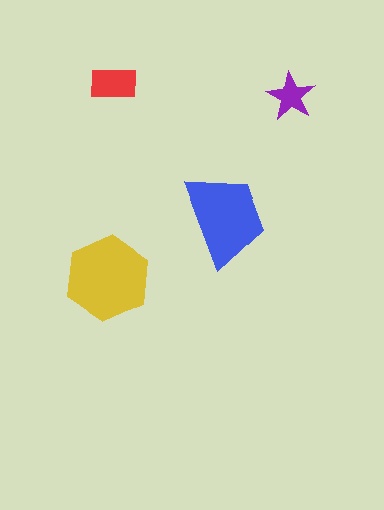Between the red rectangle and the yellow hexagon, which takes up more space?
The yellow hexagon.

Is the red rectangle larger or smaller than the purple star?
Larger.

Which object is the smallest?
The purple star.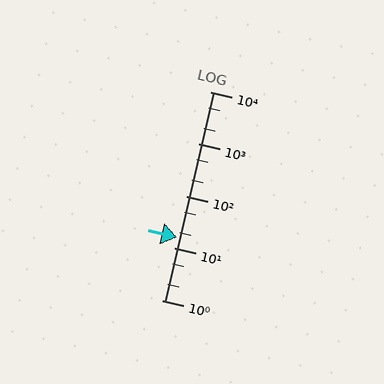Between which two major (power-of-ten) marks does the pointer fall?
The pointer is between 10 and 100.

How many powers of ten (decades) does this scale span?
The scale spans 4 decades, from 1 to 10000.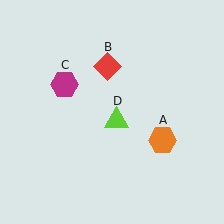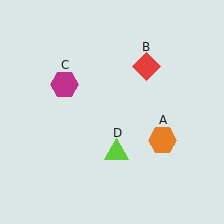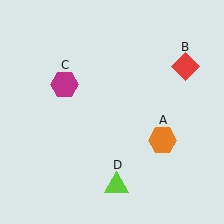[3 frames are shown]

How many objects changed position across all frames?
2 objects changed position: red diamond (object B), lime triangle (object D).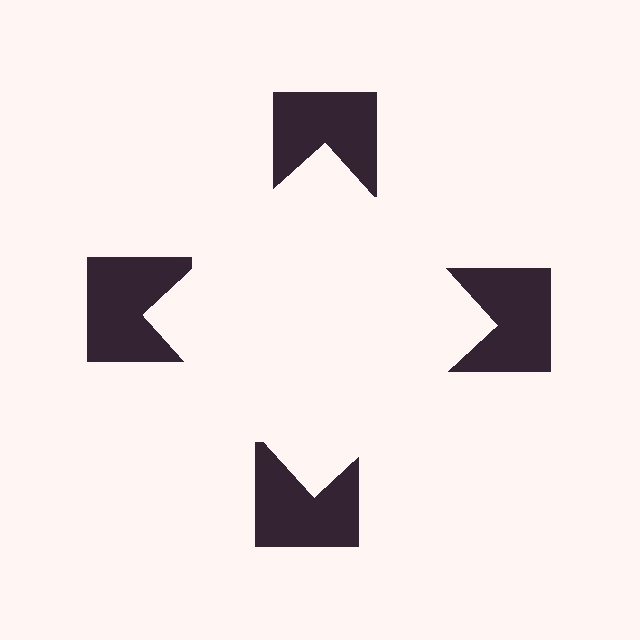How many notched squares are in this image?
There are 4 — one at each vertex of the illusory square.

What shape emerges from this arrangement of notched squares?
An illusory square — its edges are inferred from the aligned wedge cuts in the notched squares, not physically drawn.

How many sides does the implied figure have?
4 sides.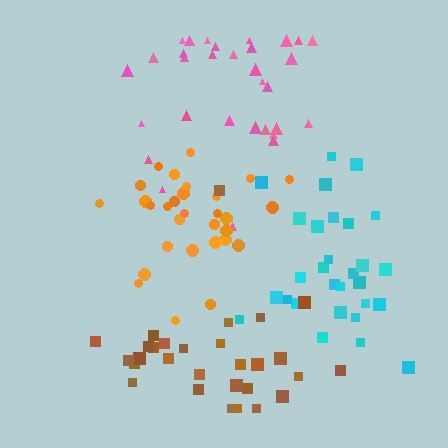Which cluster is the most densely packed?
Orange.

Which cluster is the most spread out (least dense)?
Brown.